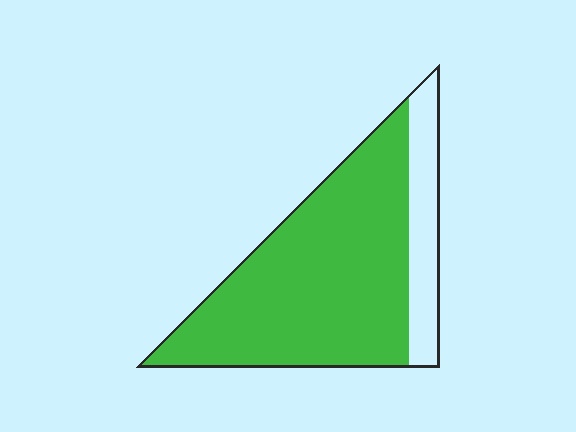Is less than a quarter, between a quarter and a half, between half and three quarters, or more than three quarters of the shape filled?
More than three quarters.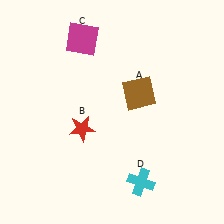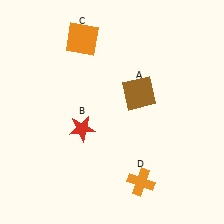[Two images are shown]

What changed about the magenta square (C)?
In Image 1, C is magenta. In Image 2, it changed to orange.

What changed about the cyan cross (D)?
In Image 1, D is cyan. In Image 2, it changed to orange.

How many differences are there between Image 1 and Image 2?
There are 2 differences between the two images.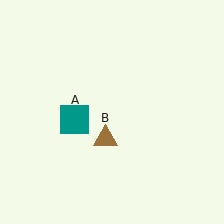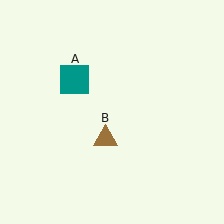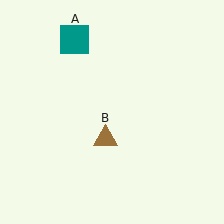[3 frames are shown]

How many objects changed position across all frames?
1 object changed position: teal square (object A).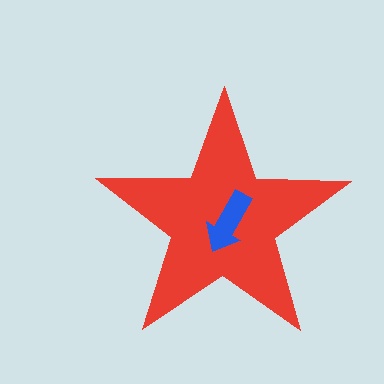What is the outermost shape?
The red star.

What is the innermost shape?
The blue arrow.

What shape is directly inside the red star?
The blue arrow.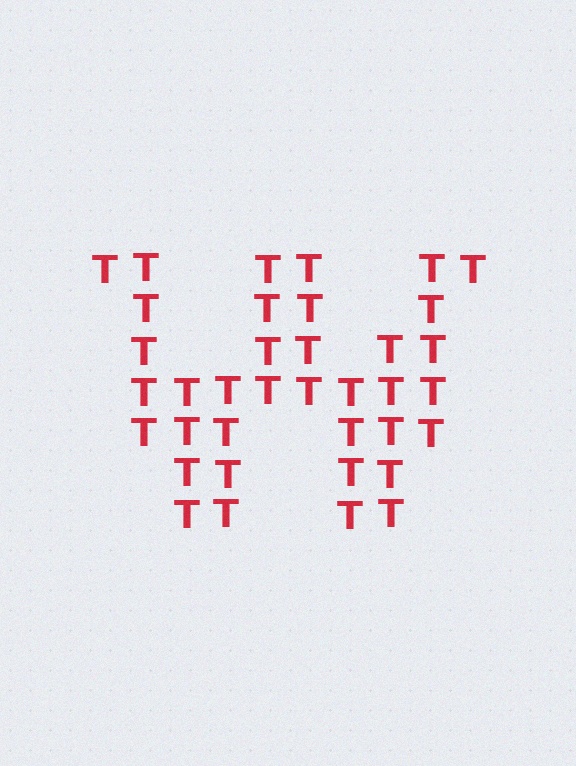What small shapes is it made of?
It is made of small letter T's.